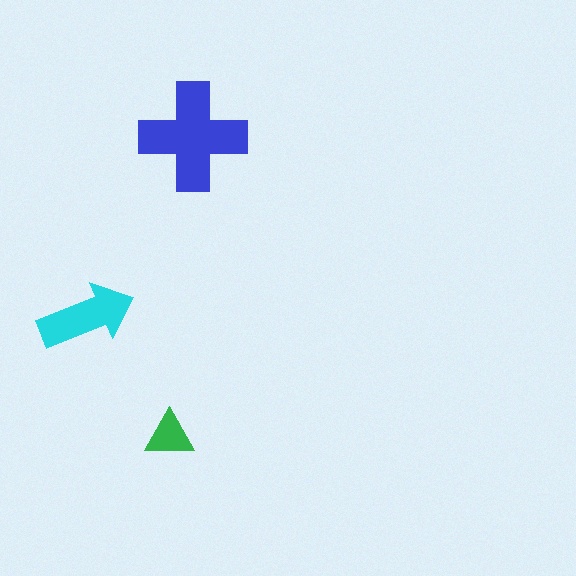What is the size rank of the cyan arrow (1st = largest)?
2nd.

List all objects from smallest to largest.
The green triangle, the cyan arrow, the blue cross.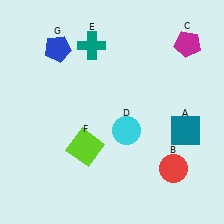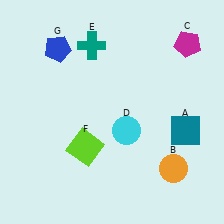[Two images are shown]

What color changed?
The circle (B) changed from red in Image 1 to orange in Image 2.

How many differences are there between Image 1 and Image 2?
There is 1 difference between the two images.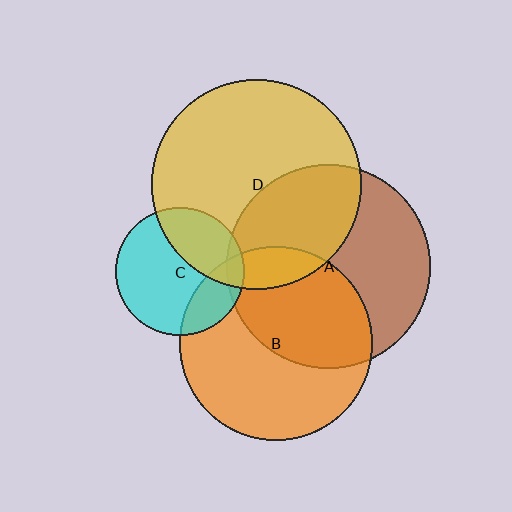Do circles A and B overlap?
Yes.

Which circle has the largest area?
Circle D (yellow).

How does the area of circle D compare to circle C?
Approximately 2.7 times.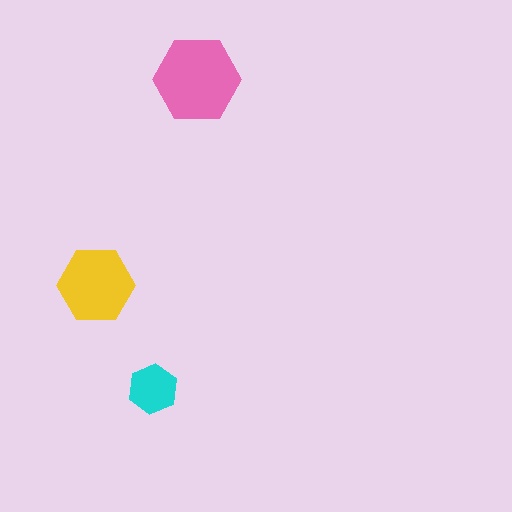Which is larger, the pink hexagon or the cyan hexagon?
The pink one.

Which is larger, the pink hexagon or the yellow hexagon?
The pink one.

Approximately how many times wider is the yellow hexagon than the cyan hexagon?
About 1.5 times wider.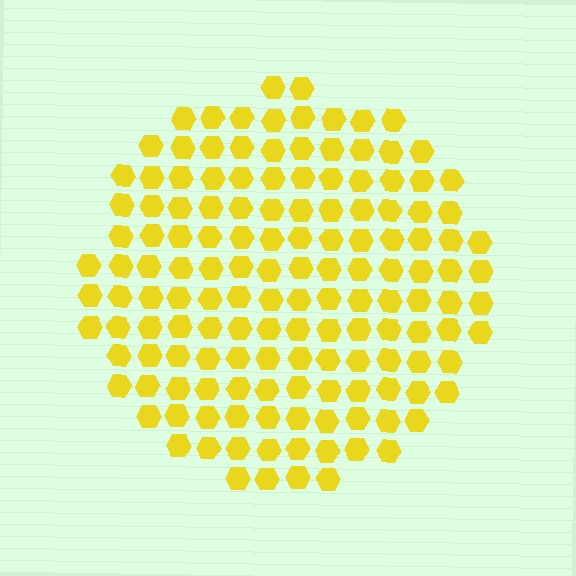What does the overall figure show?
The overall figure shows a circle.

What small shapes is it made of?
It is made of small hexagons.